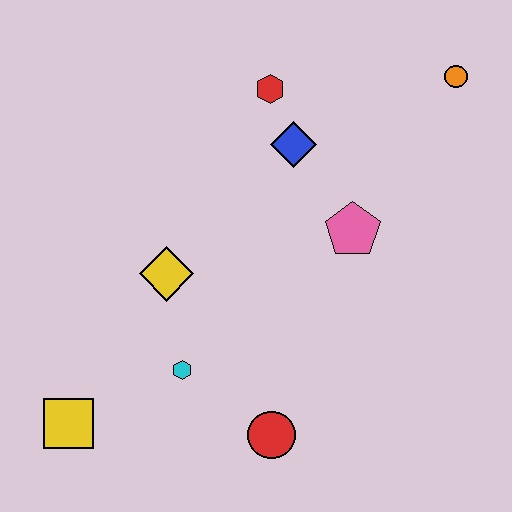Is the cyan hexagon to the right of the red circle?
No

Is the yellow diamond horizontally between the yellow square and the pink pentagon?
Yes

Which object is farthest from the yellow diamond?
The orange circle is farthest from the yellow diamond.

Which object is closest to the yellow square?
The cyan hexagon is closest to the yellow square.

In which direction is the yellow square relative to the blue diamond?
The yellow square is below the blue diamond.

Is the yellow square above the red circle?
Yes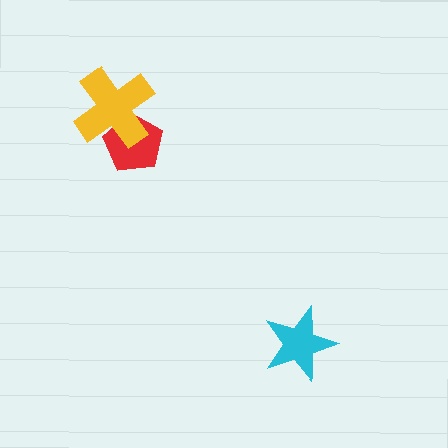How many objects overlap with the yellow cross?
1 object overlaps with the yellow cross.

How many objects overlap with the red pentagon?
1 object overlaps with the red pentagon.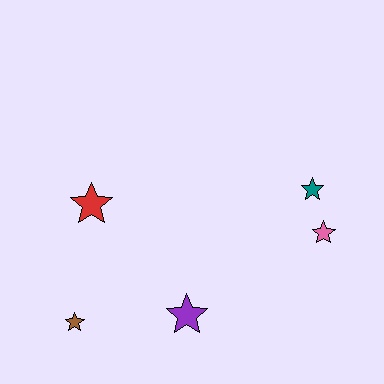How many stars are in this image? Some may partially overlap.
There are 5 stars.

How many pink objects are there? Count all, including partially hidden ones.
There is 1 pink object.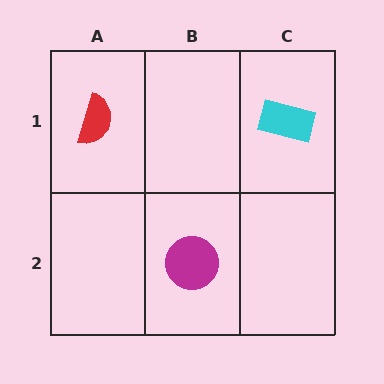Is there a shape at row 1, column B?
No, that cell is empty.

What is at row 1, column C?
A cyan rectangle.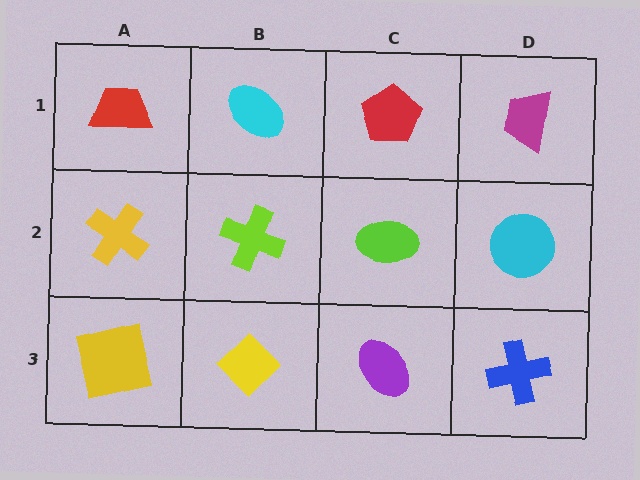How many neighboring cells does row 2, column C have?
4.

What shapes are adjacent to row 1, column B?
A lime cross (row 2, column B), a red trapezoid (row 1, column A), a red pentagon (row 1, column C).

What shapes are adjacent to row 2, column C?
A red pentagon (row 1, column C), a purple ellipse (row 3, column C), a lime cross (row 2, column B), a cyan circle (row 2, column D).